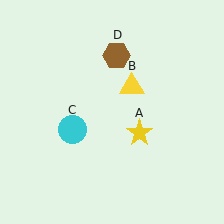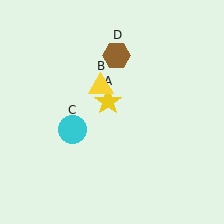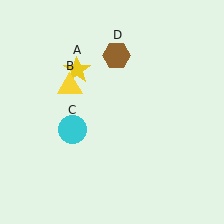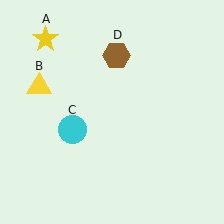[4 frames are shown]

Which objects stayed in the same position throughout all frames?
Cyan circle (object C) and brown hexagon (object D) remained stationary.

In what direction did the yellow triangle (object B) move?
The yellow triangle (object B) moved left.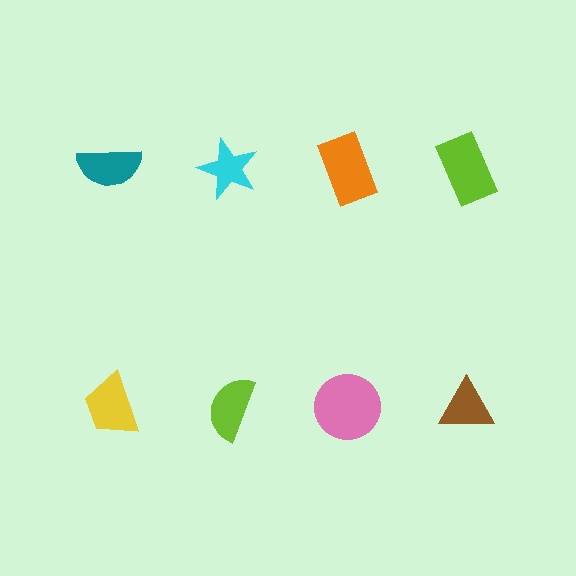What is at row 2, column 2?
A lime semicircle.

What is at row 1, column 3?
An orange rectangle.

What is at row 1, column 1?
A teal semicircle.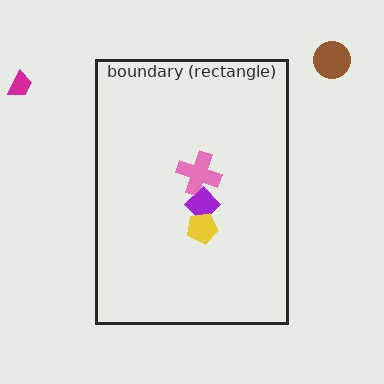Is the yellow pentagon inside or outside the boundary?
Inside.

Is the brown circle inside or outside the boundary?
Outside.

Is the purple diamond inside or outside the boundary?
Inside.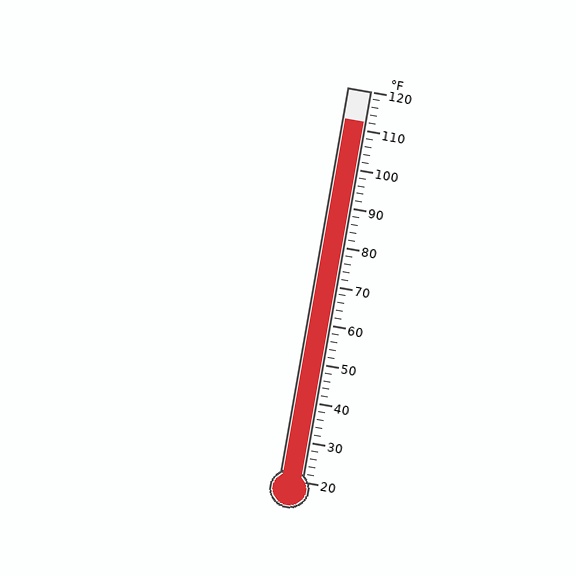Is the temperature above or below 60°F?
The temperature is above 60°F.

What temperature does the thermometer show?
The thermometer shows approximately 112°F.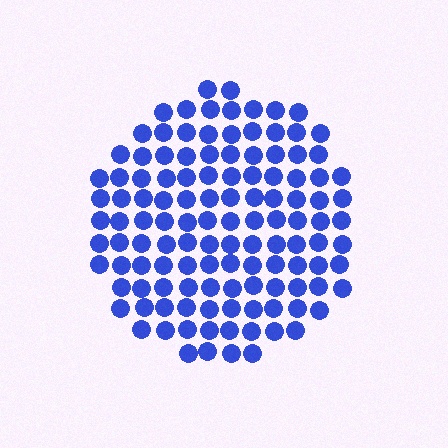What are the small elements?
The small elements are circles.